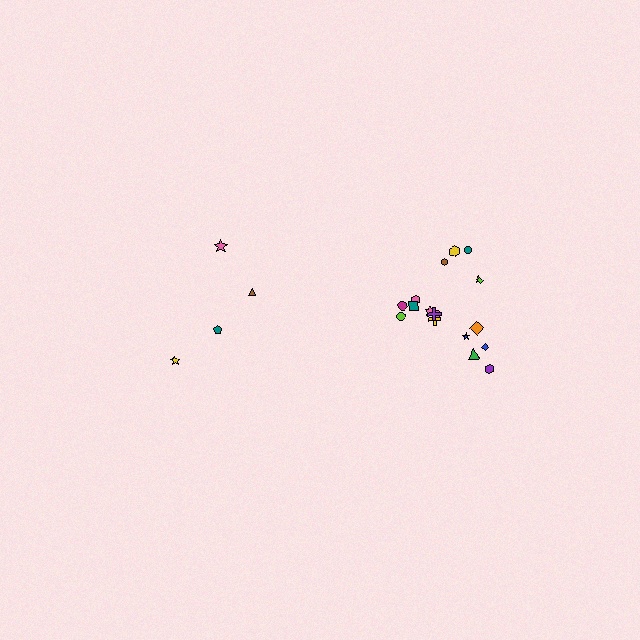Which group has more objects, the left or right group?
The right group.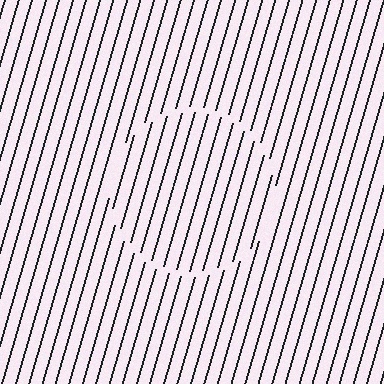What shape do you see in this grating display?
An illusory circle. The interior of the shape contains the same grating, shifted by half a period — the contour is defined by the phase discontinuity where line-ends from the inner and outer gratings abut.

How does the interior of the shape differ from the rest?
The interior of the shape contains the same grating, shifted by half a period — the contour is defined by the phase discontinuity where line-ends from the inner and outer gratings abut.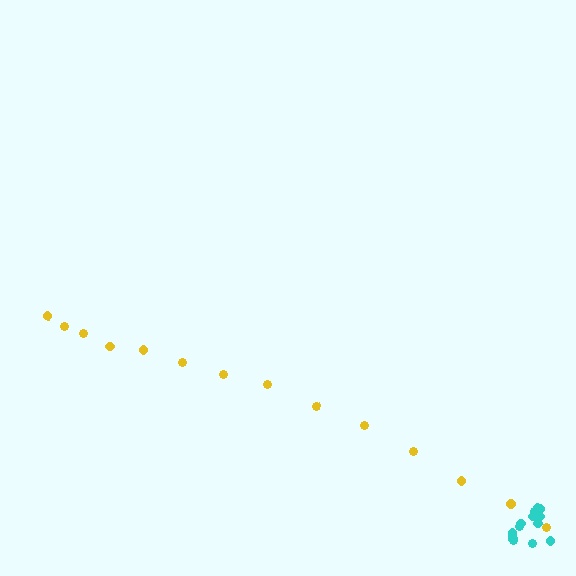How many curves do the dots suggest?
There are 2 distinct paths.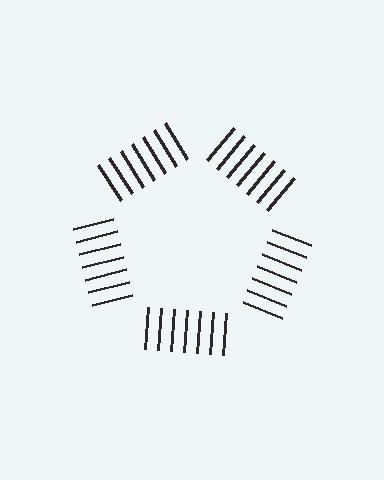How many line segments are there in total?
35 — 7 along each of the 5 edges.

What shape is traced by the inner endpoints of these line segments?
An illusory pentagon — the line segments terminate on its edges but no continuous stroke is drawn.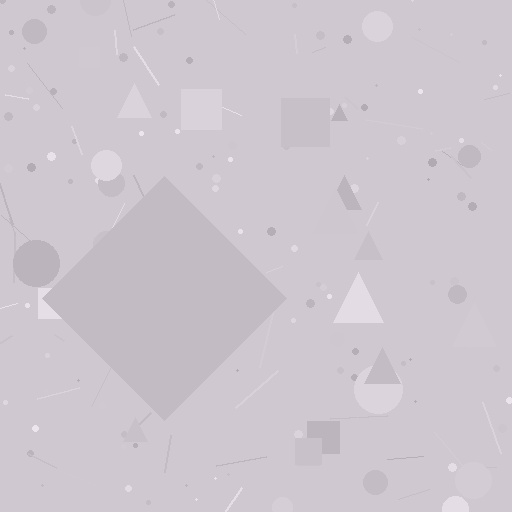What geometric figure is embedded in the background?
A diamond is embedded in the background.